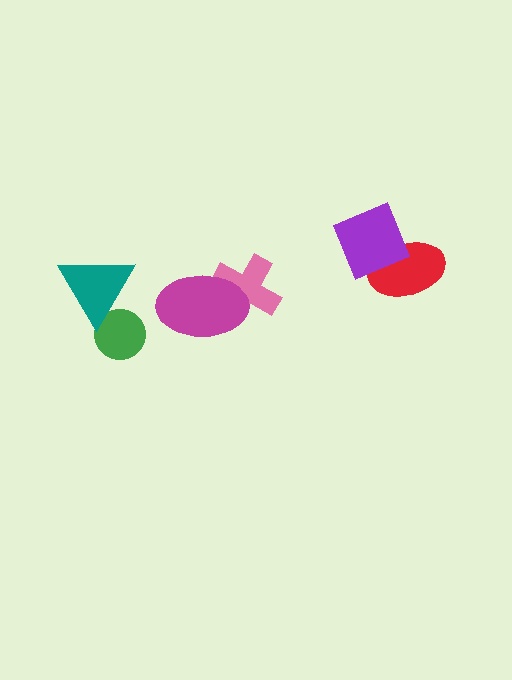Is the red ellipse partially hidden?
Yes, it is partially covered by another shape.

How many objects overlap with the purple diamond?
1 object overlaps with the purple diamond.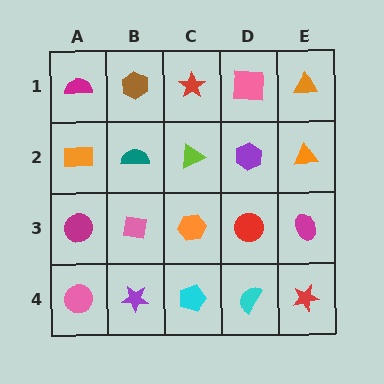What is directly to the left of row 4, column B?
A pink circle.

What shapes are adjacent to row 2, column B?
A brown hexagon (row 1, column B), a pink square (row 3, column B), an orange rectangle (row 2, column A), a lime triangle (row 2, column C).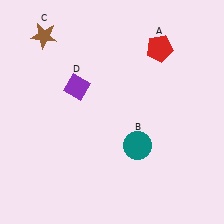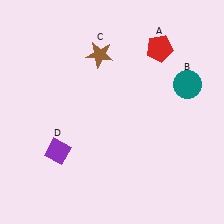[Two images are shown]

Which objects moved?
The objects that moved are: the teal circle (B), the brown star (C), the purple diamond (D).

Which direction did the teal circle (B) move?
The teal circle (B) moved up.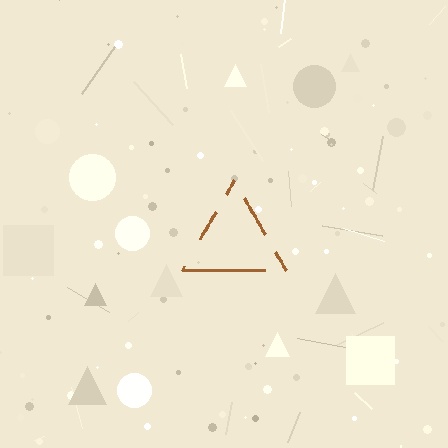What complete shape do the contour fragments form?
The contour fragments form a triangle.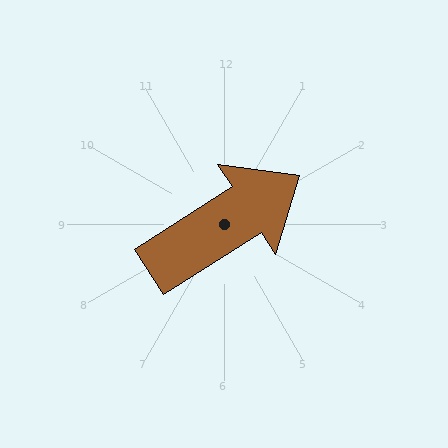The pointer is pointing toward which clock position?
Roughly 2 o'clock.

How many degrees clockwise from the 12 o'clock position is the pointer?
Approximately 57 degrees.